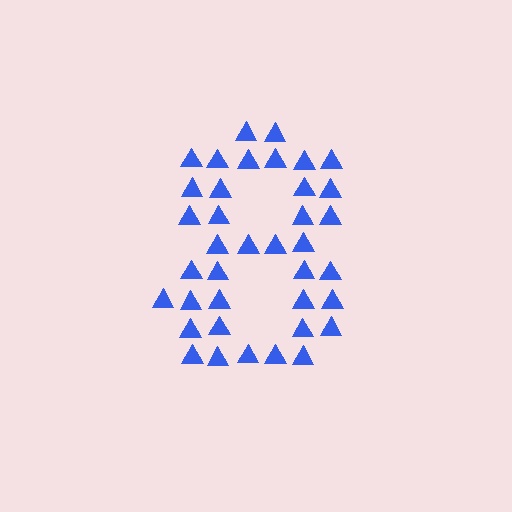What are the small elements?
The small elements are triangles.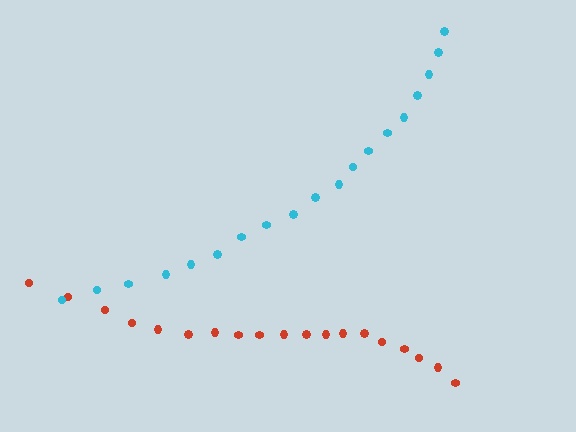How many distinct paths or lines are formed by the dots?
There are 2 distinct paths.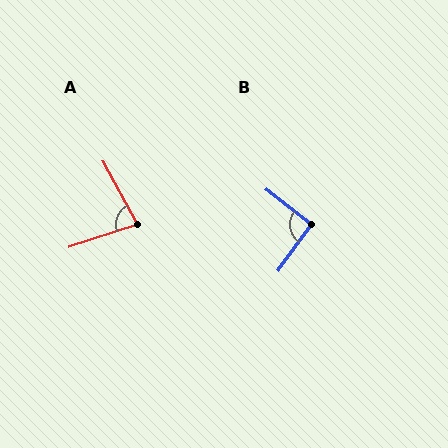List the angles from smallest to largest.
A (80°), B (93°).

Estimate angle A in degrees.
Approximately 80 degrees.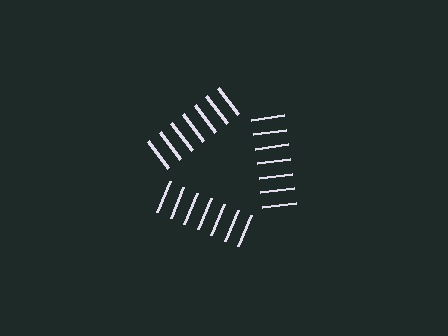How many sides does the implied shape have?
3 sides — the line-ends trace a triangle.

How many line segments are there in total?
21 — 7 along each of the 3 edges.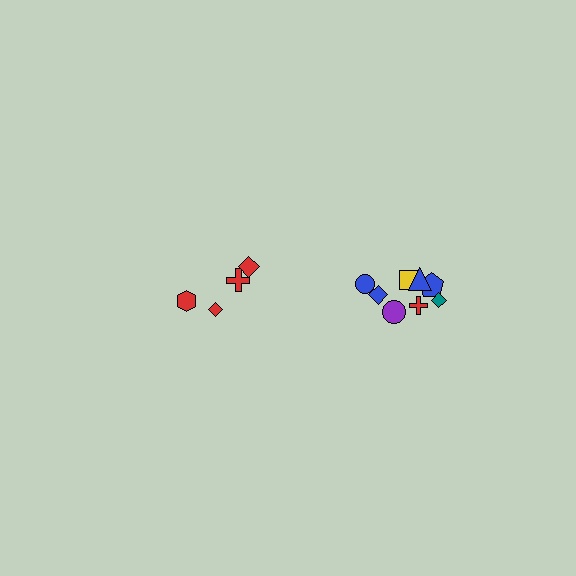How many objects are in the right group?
There are 8 objects.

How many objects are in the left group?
There are 4 objects.